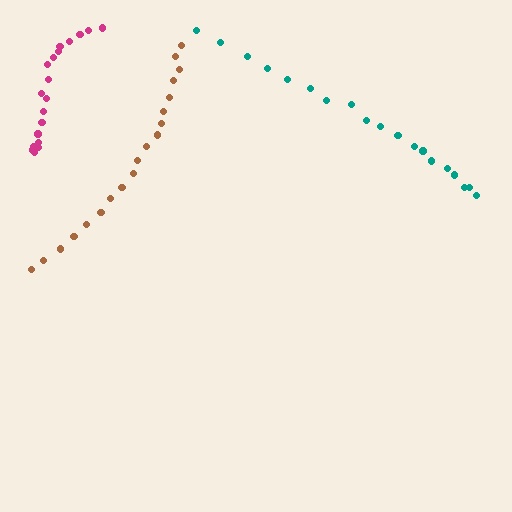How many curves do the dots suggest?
There are 3 distinct paths.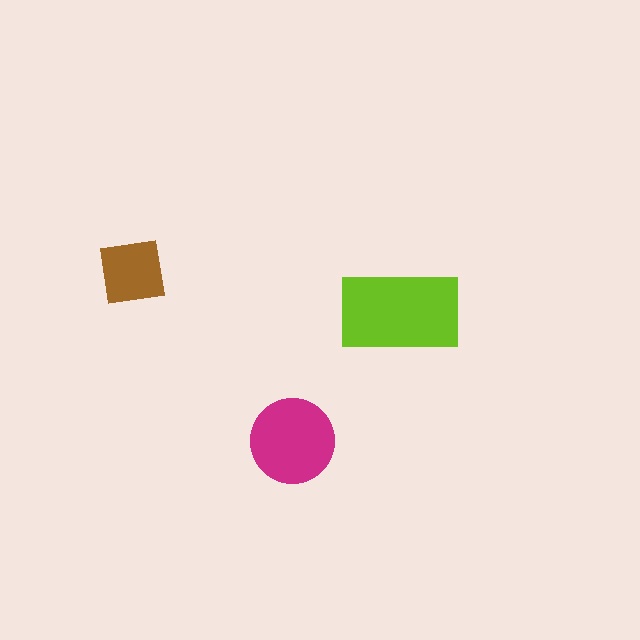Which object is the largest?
The lime rectangle.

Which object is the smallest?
The brown square.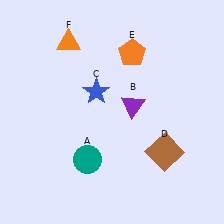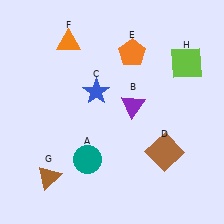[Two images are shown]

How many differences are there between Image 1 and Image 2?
There are 2 differences between the two images.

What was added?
A brown triangle (G), a lime square (H) were added in Image 2.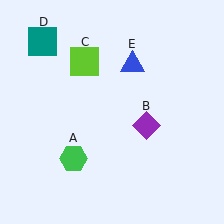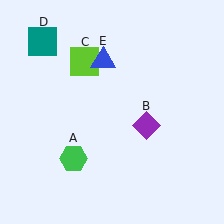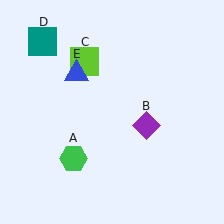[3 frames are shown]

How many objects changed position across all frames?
1 object changed position: blue triangle (object E).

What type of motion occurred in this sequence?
The blue triangle (object E) rotated counterclockwise around the center of the scene.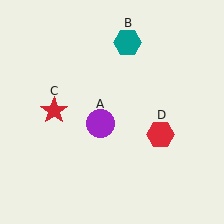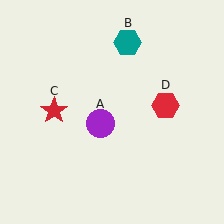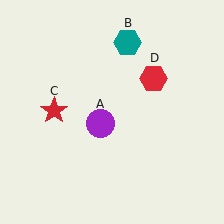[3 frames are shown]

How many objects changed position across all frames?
1 object changed position: red hexagon (object D).